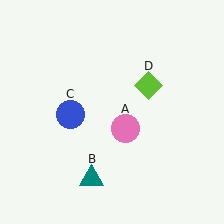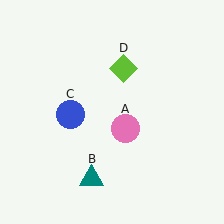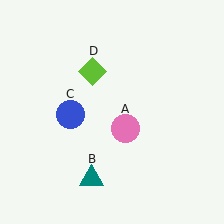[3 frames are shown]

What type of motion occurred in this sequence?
The lime diamond (object D) rotated counterclockwise around the center of the scene.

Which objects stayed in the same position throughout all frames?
Pink circle (object A) and teal triangle (object B) and blue circle (object C) remained stationary.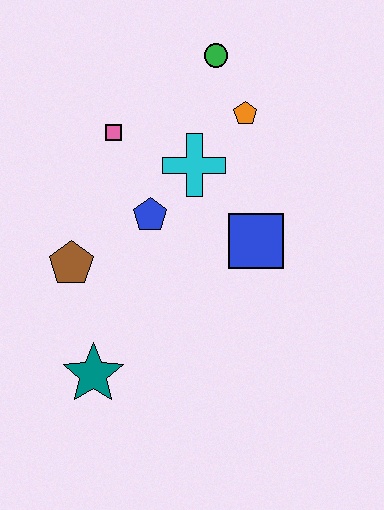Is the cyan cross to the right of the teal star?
Yes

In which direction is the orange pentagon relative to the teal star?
The orange pentagon is above the teal star.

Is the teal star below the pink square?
Yes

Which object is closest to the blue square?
The cyan cross is closest to the blue square.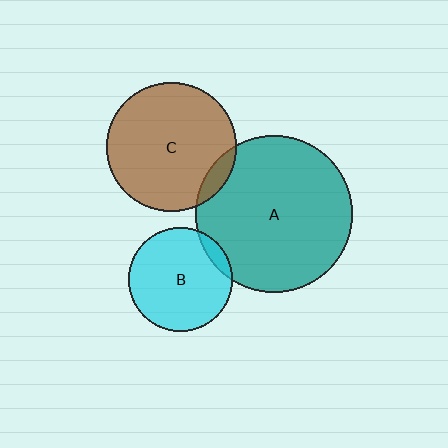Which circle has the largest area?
Circle A (teal).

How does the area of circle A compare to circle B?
Approximately 2.3 times.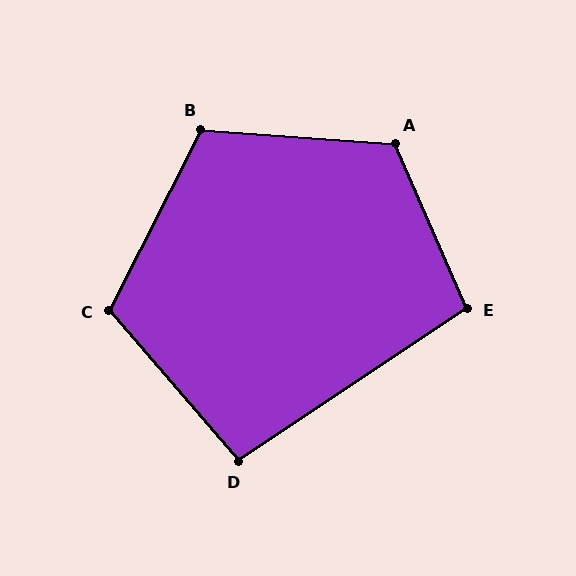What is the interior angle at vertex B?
Approximately 113 degrees (obtuse).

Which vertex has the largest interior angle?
A, at approximately 117 degrees.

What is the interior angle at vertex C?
Approximately 112 degrees (obtuse).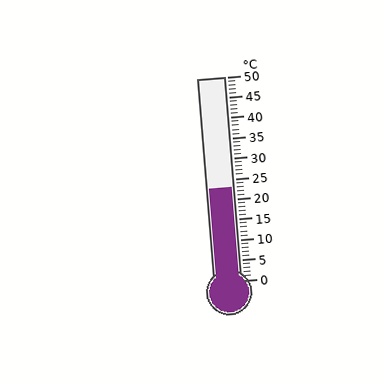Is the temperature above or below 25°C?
The temperature is below 25°C.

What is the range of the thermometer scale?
The thermometer scale ranges from 0°C to 50°C.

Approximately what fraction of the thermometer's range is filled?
The thermometer is filled to approximately 45% of its range.